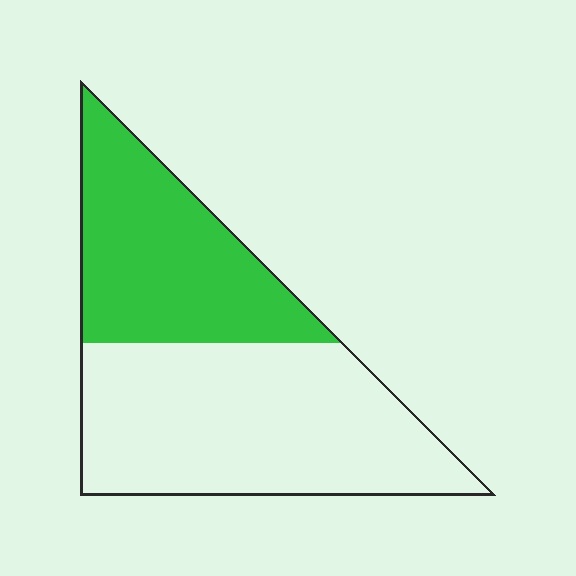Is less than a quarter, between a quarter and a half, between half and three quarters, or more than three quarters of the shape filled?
Between a quarter and a half.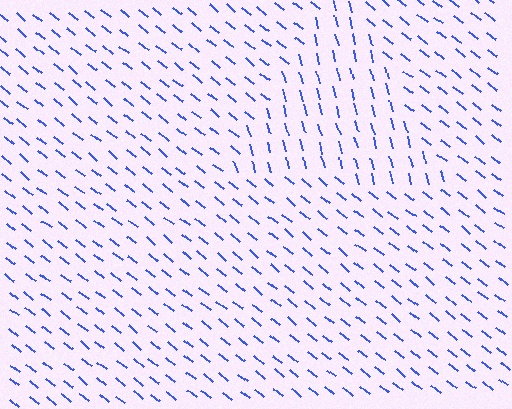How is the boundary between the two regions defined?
The boundary is defined purely by a change in line orientation (approximately 37 degrees difference). All lines are the same color and thickness.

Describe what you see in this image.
The image is filled with small blue line segments. A triangle region in the image has lines oriented differently from the surrounding lines, creating a visible texture boundary.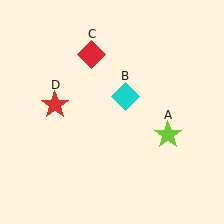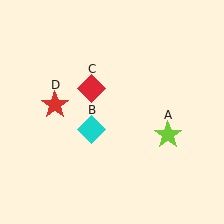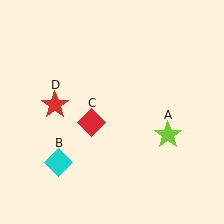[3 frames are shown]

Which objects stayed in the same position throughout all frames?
Lime star (object A) and red star (object D) remained stationary.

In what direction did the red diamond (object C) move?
The red diamond (object C) moved down.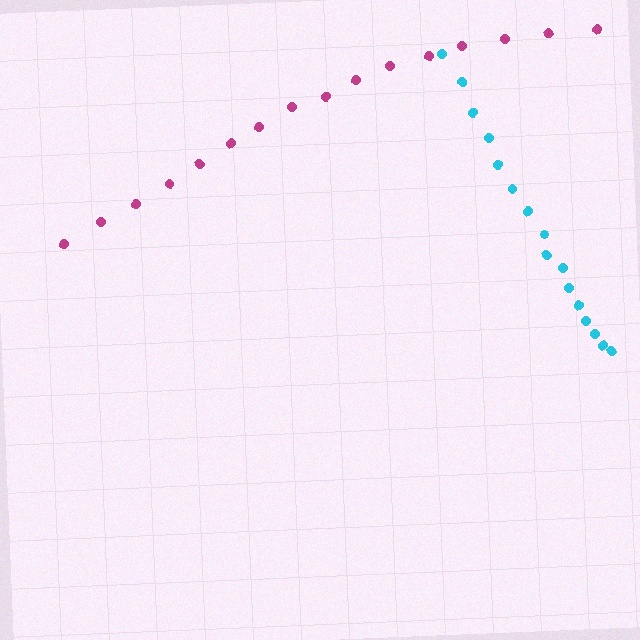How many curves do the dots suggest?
There are 2 distinct paths.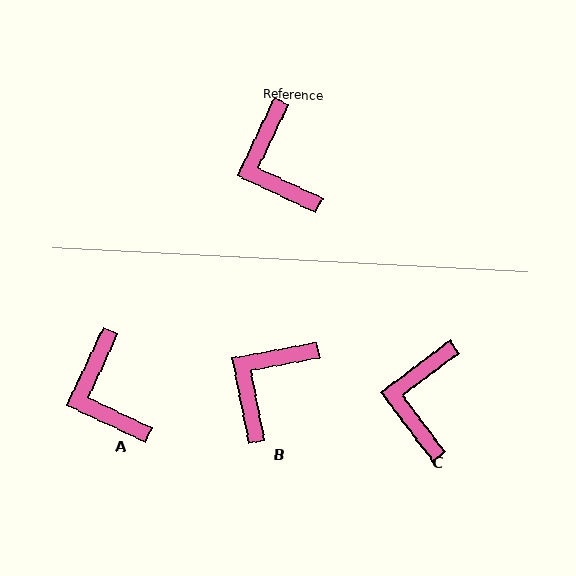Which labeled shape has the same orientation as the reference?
A.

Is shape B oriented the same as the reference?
No, it is off by about 54 degrees.